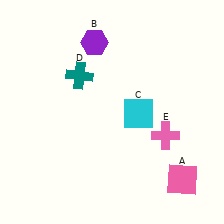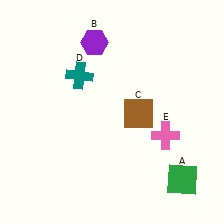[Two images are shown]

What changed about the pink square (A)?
In Image 1, A is pink. In Image 2, it changed to green.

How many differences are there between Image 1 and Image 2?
There are 2 differences between the two images.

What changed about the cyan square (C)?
In Image 1, C is cyan. In Image 2, it changed to brown.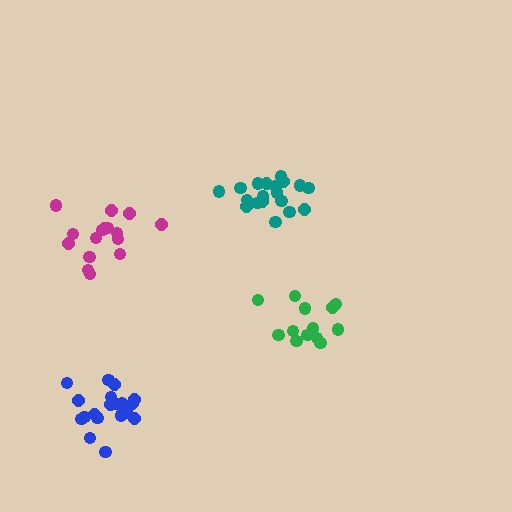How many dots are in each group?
Group 1: 16 dots, Group 2: 13 dots, Group 3: 19 dots, Group 4: 19 dots (67 total).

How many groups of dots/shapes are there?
There are 4 groups.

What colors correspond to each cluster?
The clusters are colored: magenta, green, teal, blue.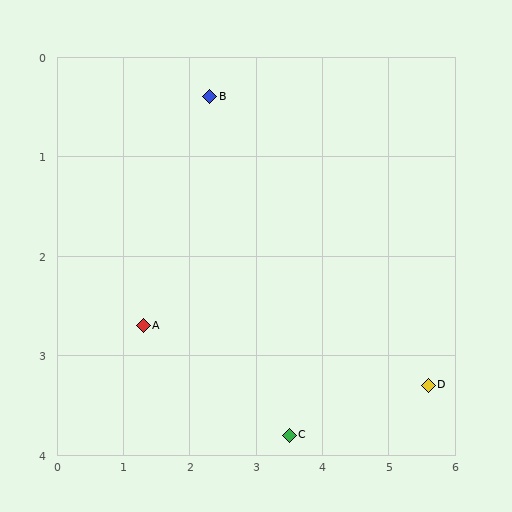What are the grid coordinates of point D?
Point D is at approximately (5.6, 3.3).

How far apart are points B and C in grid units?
Points B and C are about 3.6 grid units apart.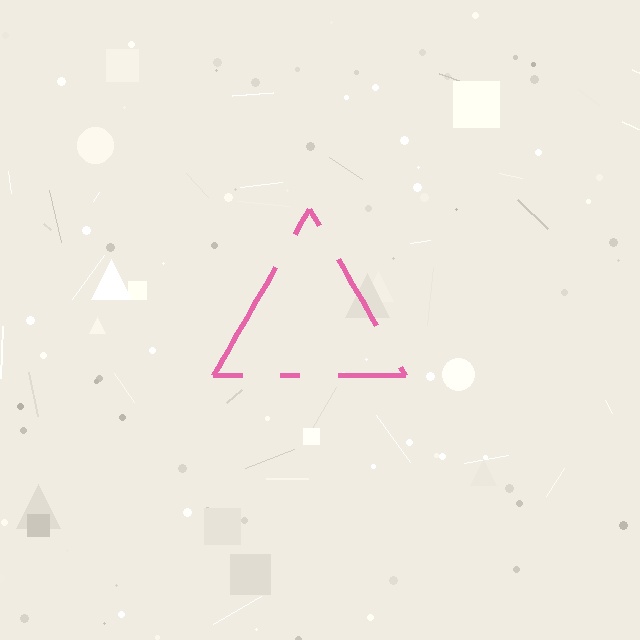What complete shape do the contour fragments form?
The contour fragments form a triangle.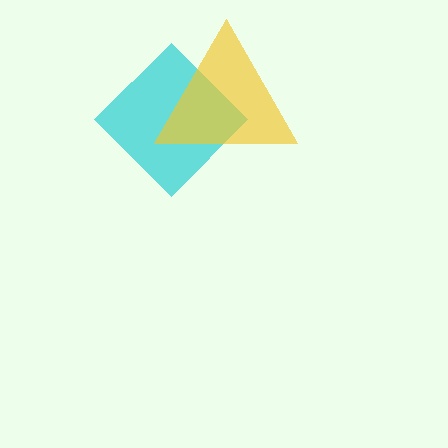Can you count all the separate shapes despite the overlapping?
Yes, there are 2 separate shapes.